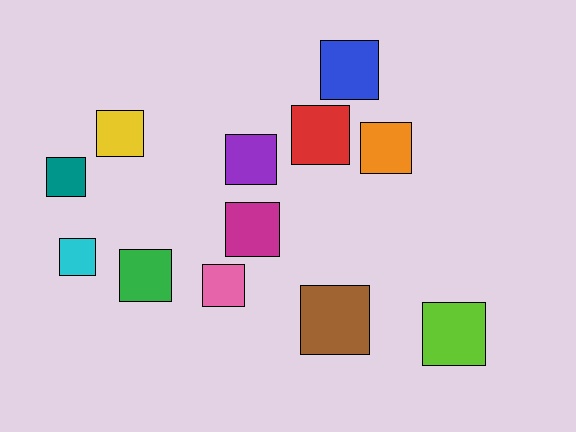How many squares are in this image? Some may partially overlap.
There are 12 squares.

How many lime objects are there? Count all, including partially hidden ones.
There is 1 lime object.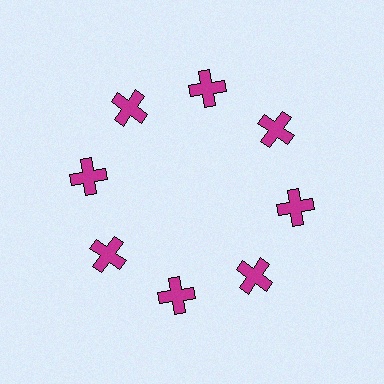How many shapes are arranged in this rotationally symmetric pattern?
There are 8 shapes, arranged in 8 groups of 1.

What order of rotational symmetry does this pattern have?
This pattern has 8-fold rotational symmetry.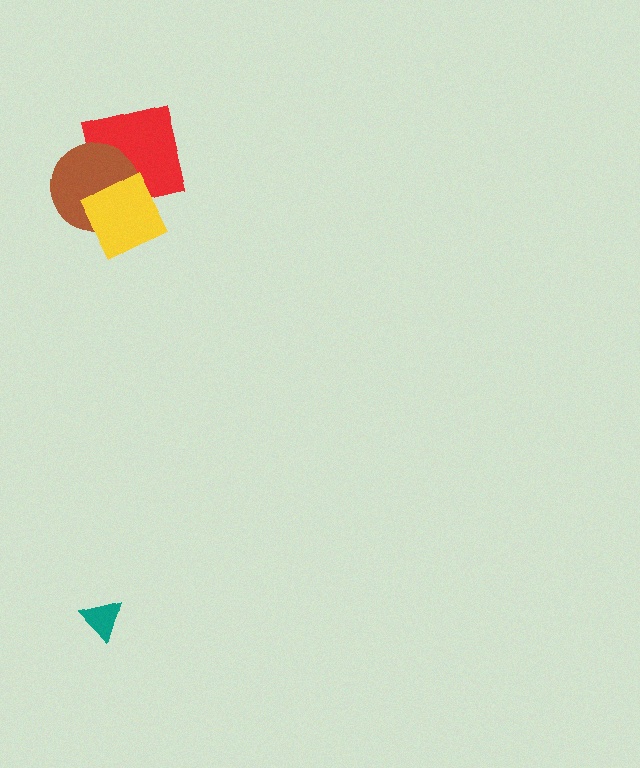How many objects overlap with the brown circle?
2 objects overlap with the brown circle.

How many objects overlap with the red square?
2 objects overlap with the red square.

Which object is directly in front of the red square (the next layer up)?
The brown circle is directly in front of the red square.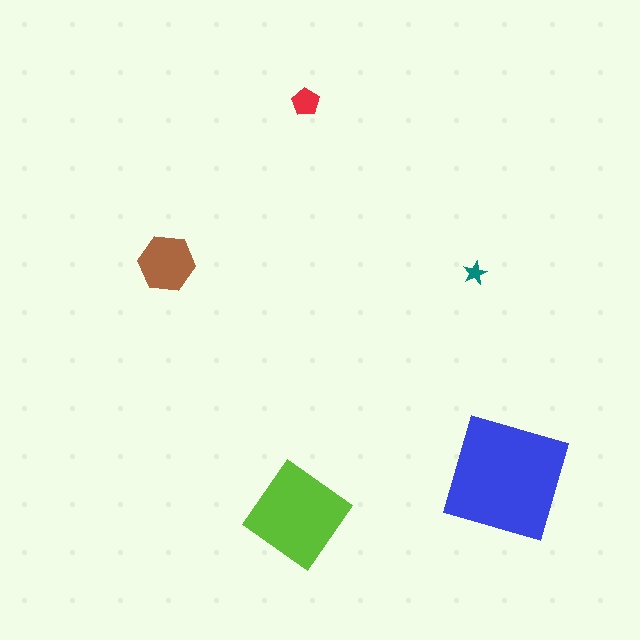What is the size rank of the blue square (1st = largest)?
1st.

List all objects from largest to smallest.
The blue square, the lime diamond, the brown hexagon, the red pentagon, the teal star.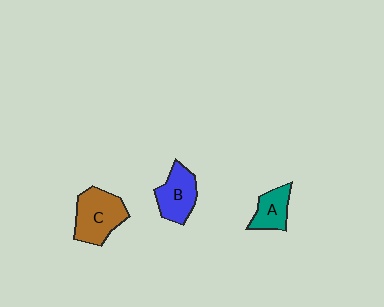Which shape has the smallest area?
Shape A (teal).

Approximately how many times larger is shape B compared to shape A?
Approximately 1.3 times.